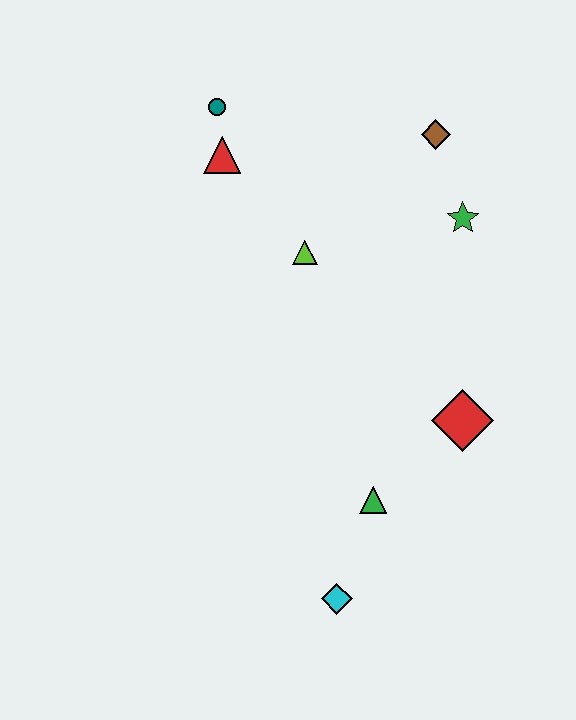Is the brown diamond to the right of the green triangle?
Yes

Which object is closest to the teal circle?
The red triangle is closest to the teal circle.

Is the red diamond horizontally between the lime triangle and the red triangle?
No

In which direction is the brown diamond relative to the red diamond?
The brown diamond is above the red diamond.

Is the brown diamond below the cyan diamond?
No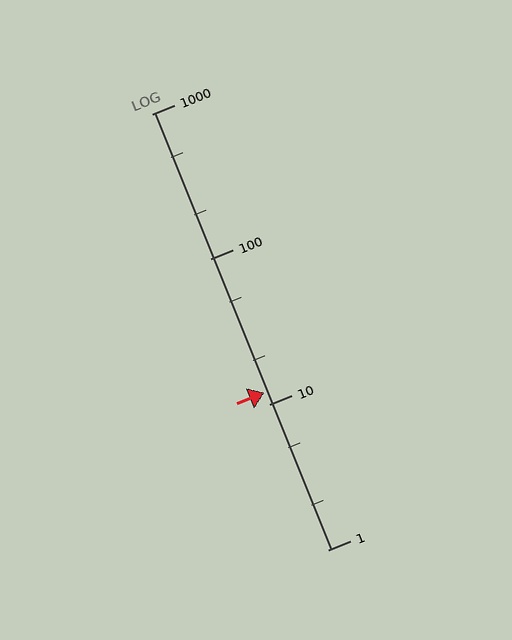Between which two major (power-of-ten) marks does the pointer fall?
The pointer is between 10 and 100.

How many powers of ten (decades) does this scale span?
The scale spans 3 decades, from 1 to 1000.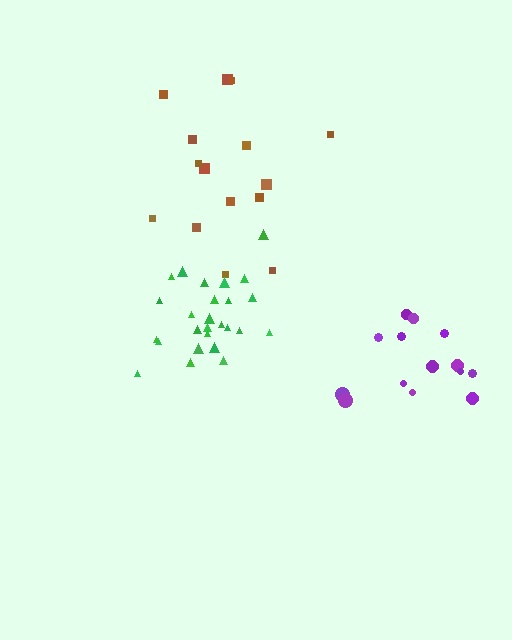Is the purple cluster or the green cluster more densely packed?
Green.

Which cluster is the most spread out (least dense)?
Purple.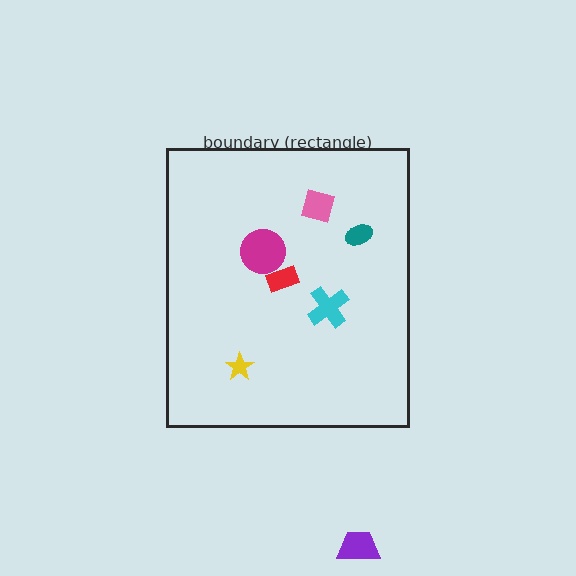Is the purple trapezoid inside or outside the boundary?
Outside.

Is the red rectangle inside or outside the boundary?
Inside.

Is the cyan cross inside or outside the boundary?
Inside.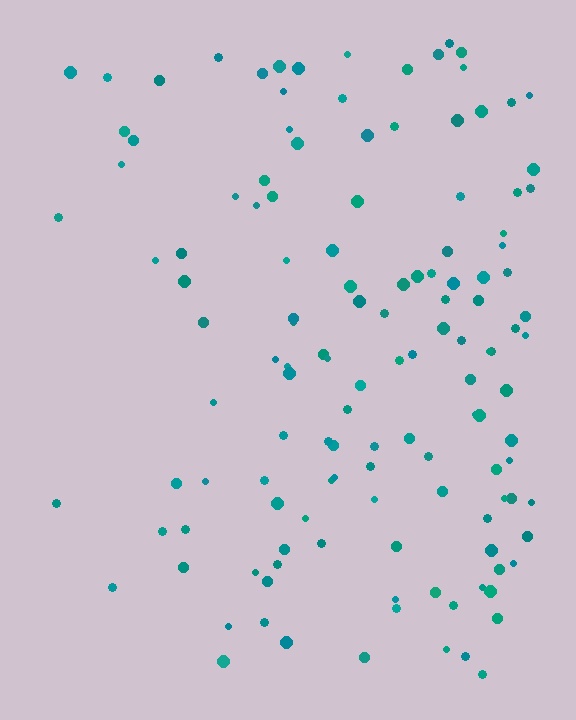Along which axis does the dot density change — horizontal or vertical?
Horizontal.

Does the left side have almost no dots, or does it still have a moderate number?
Still a moderate number, just noticeably fewer than the right.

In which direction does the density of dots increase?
From left to right, with the right side densest.